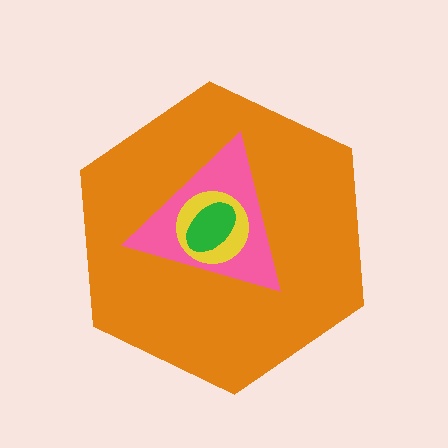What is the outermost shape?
The orange hexagon.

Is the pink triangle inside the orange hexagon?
Yes.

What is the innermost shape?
The green ellipse.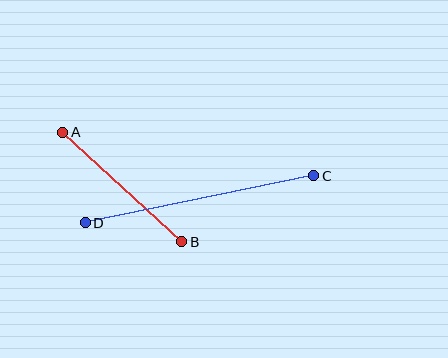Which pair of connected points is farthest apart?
Points C and D are farthest apart.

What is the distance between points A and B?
The distance is approximately 162 pixels.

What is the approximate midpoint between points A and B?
The midpoint is at approximately (122, 187) pixels.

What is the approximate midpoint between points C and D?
The midpoint is at approximately (199, 199) pixels.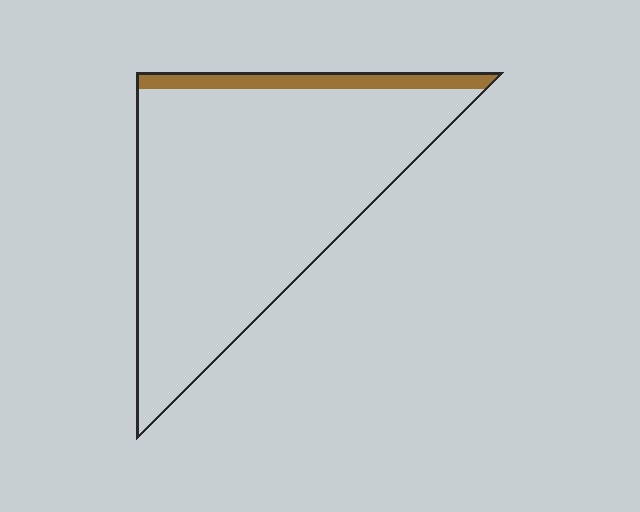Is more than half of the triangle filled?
No.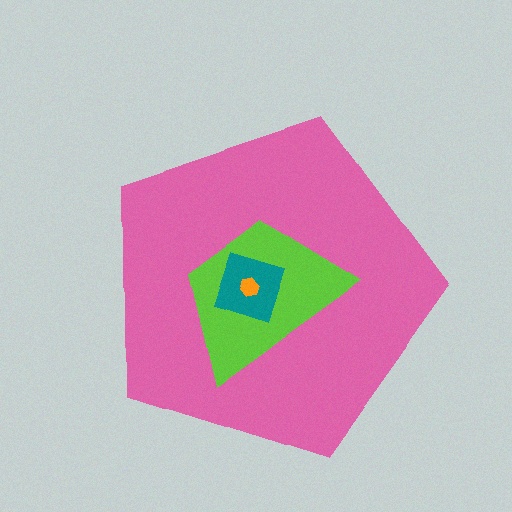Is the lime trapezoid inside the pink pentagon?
Yes.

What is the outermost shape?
The pink pentagon.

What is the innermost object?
The orange hexagon.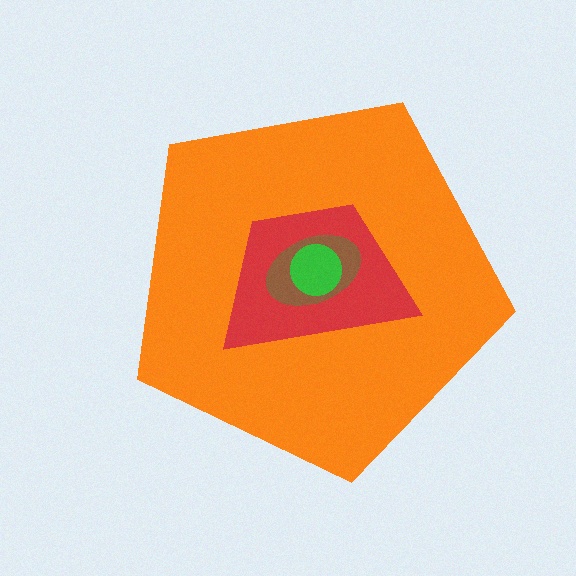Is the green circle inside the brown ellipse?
Yes.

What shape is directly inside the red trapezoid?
The brown ellipse.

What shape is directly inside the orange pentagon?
The red trapezoid.